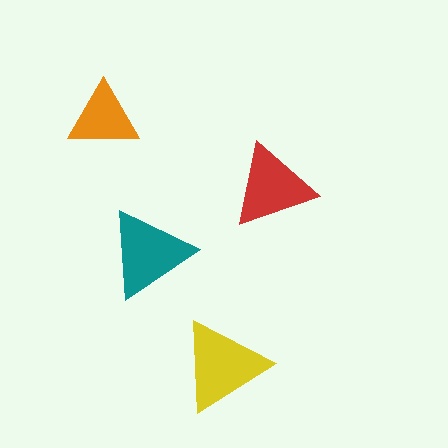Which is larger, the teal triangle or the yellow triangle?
The yellow one.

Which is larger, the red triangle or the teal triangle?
The teal one.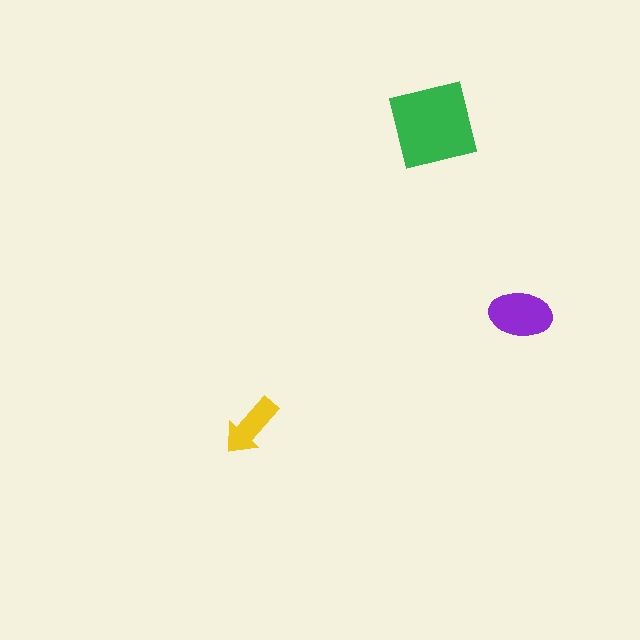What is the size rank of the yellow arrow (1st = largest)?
3rd.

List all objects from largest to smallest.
The green square, the purple ellipse, the yellow arrow.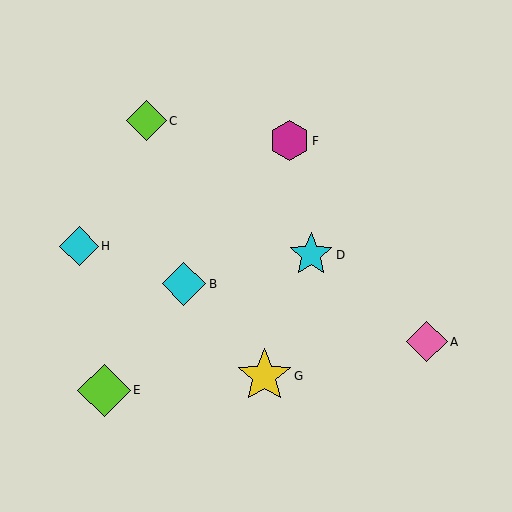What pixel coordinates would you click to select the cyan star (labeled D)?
Click at (311, 255) to select the cyan star D.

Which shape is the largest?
The yellow star (labeled G) is the largest.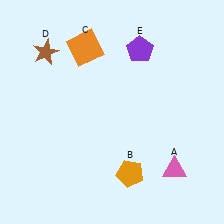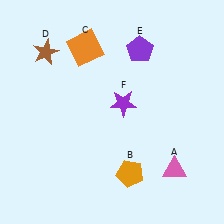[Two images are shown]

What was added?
A purple star (F) was added in Image 2.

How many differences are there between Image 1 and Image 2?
There is 1 difference between the two images.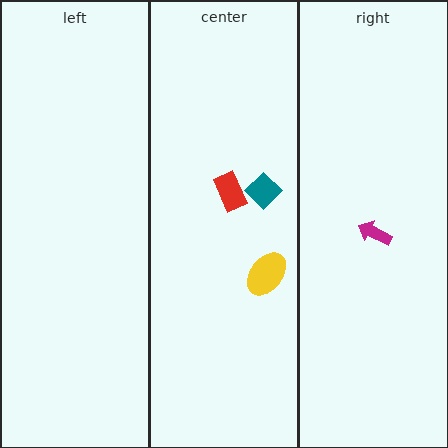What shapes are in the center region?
The yellow ellipse, the teal diamond, the red rectangle.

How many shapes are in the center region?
3.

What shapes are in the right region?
The magenta arrow.